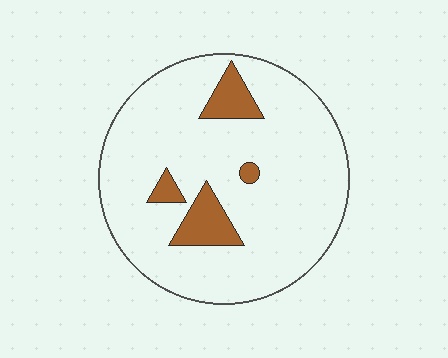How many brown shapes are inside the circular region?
4.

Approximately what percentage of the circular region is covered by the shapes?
Approximately 10%.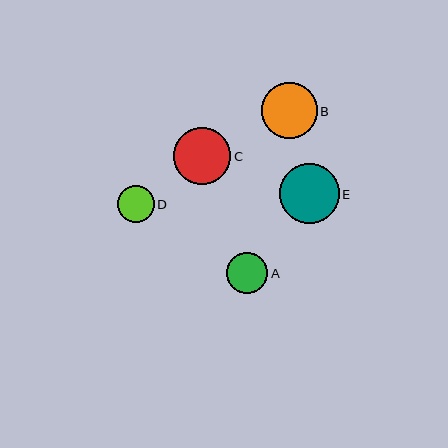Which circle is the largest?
Circle E is the largest with a size of approximately 60 pixels.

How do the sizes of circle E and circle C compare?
Circle E and circle C are approximately the same size.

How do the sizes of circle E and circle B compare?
Circle E and circle B are approximately the same size.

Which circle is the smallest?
Circle D is the smallest with a size of approximately 37 pixels.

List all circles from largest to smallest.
From largest to smallest: E, C, B, A, D.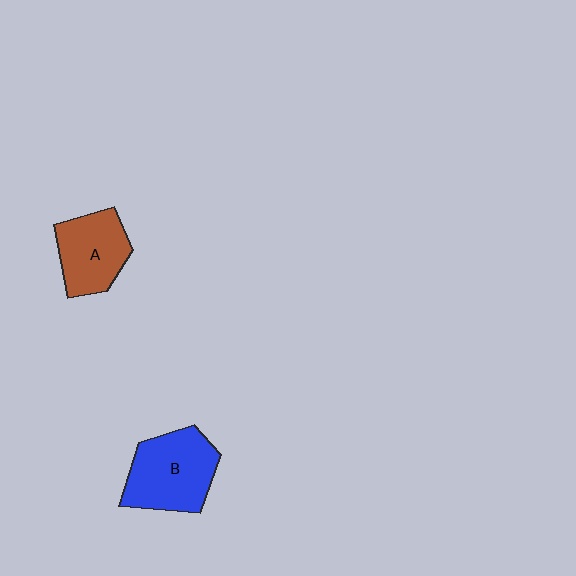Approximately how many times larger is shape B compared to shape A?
Approximately 1.3 times.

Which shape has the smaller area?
Shape A (brown).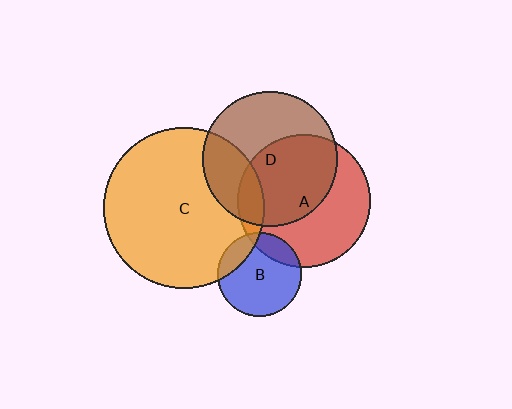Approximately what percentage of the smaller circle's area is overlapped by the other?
Approximately 20%.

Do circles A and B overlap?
Yes.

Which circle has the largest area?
Circle C (orange).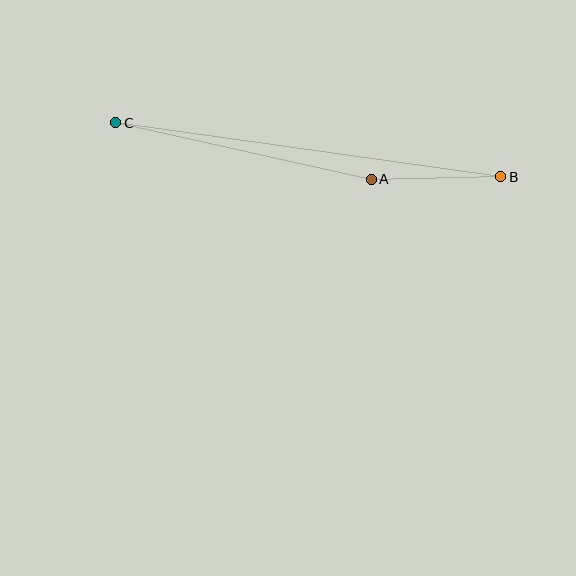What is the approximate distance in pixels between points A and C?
The distance between A and C is approximately 262 pixels.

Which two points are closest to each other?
Points A and B are closest to each other.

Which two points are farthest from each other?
Points B and C are farthest from each other.